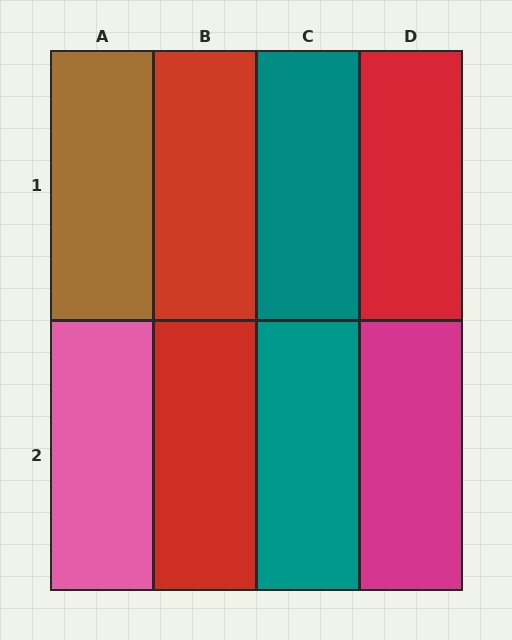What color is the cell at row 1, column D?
Red.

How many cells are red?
3 cells are red.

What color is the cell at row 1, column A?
Brown.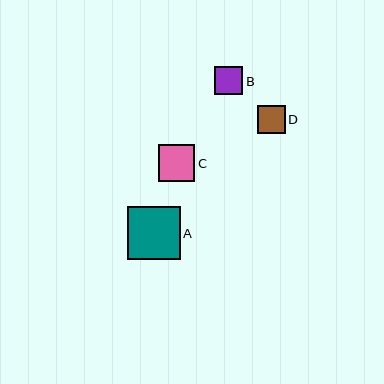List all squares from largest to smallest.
From largest to smallest: A, C, D, B.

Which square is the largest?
Square A is the largest with a size of approximately 53 pixels.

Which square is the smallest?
Square B is the smallest with a size of approximately 28 pixels.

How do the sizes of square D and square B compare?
Square D and square B are approximately the same size.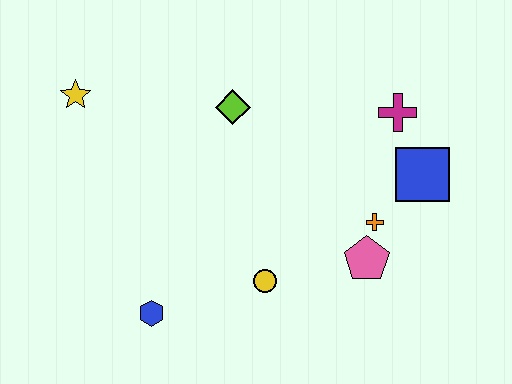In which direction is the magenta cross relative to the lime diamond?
The magenta cross is to the right of the lime diamond.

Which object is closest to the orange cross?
The pink pentagon is closest to the orange cross.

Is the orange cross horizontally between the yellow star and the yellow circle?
No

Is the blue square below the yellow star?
Yes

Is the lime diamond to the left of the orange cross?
Yes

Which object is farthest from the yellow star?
The blue square is farthest from the yellow star.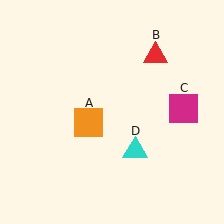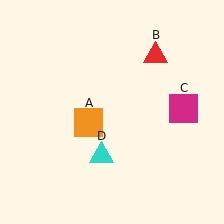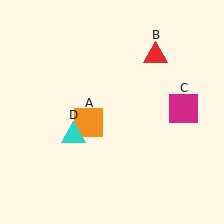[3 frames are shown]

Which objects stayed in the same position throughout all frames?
Orange square (object A) and red triangle (object B) and magenta square (object C) remained stationary.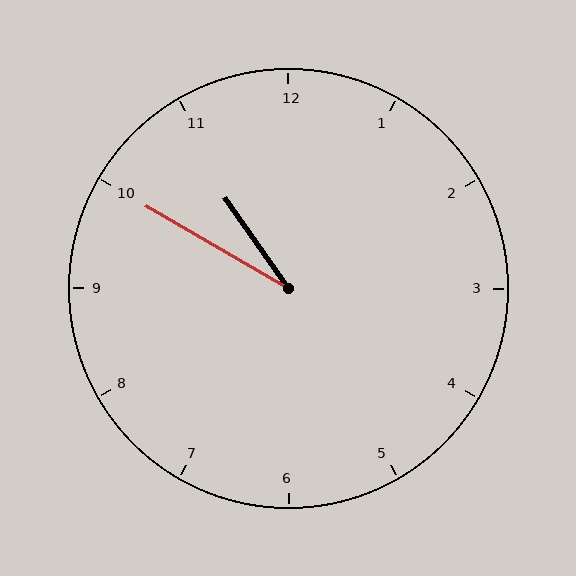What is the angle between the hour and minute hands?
Approximately 25 degrees.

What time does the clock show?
10:50.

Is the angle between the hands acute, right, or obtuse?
It is acute.